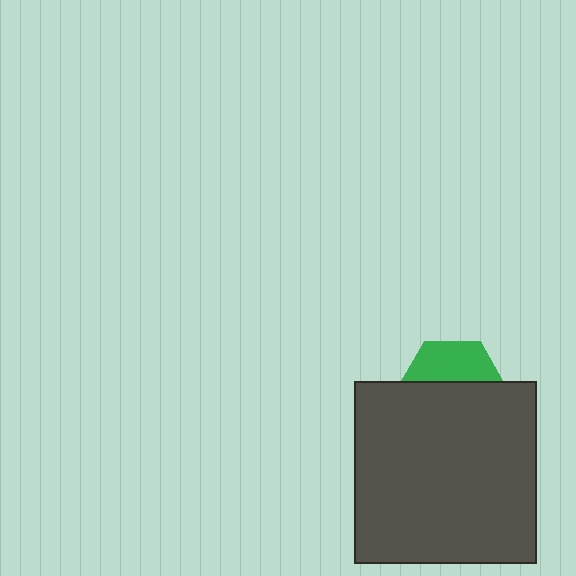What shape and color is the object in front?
The object in front is a dark gray square.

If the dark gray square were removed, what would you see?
You would see the complete green hexagon.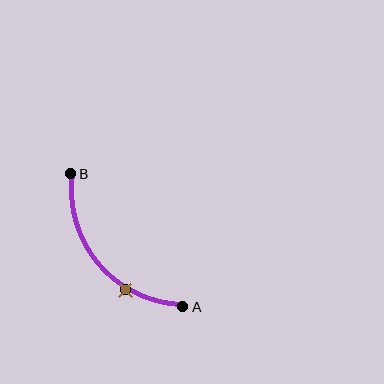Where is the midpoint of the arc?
The arc midpoint is the point on the curve farthest from the straight line joining A and B. It sits below and to the left of that line.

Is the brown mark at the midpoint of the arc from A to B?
No. The brown mark lies on the arc but is closer to endpoint A. The arc midpoint would be at the point on the curve equidistant along the arc from both A and B.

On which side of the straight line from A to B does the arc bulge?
The arc bulges below and to the left of the straight line connecting A and B.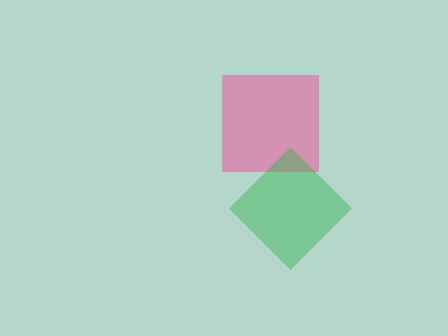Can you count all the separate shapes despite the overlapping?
Yes, there are 2 separate shapes.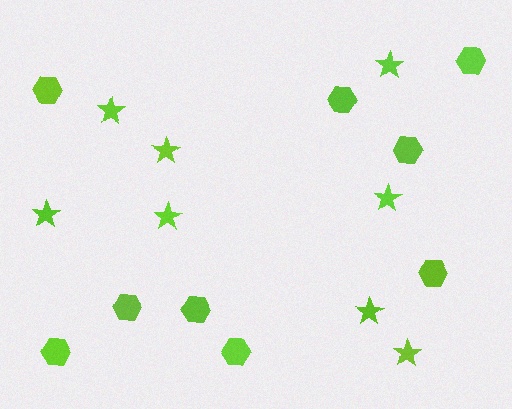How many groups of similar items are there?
There are 2 groups: one group of stars (8) and one group of hexagons (9).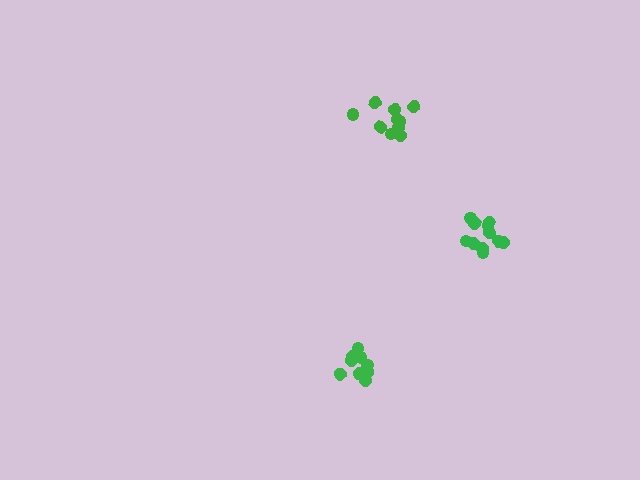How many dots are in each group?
Group 1: 10 dots, Group 2: 11 dots, Group 3: 11 dots (32 total).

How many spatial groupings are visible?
There are 3 spatial groupings.